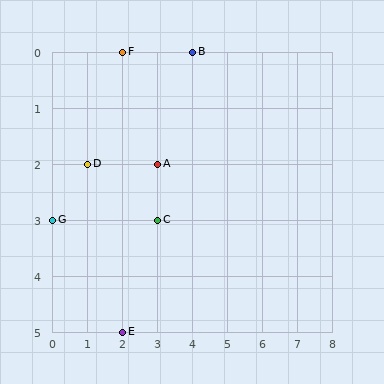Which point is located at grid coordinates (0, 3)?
Point G is at (0, 3).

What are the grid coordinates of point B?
Point B is at grid coordinates (4, 0).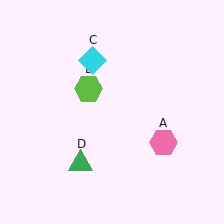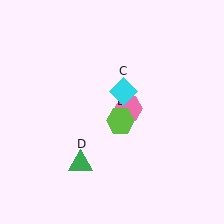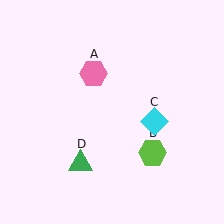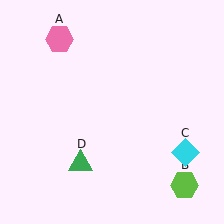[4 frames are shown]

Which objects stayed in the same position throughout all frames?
Green triangle (object D) remained stationary.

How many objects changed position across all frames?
3 objects changed position: pink hexagon (object A), lime hexagon (object B), cyan diamond (object C).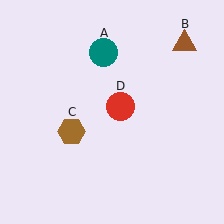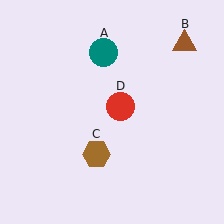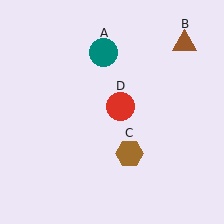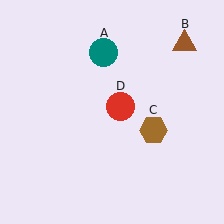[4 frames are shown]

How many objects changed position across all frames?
1 object changed position: brown hexagon (object C).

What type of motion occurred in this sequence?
The brown hexagon (object C) rotated counterclockwise around the center of the scene.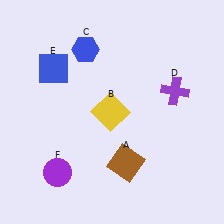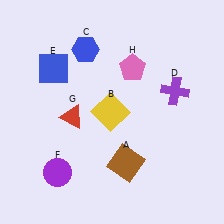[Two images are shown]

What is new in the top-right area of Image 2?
A pink pentagon (H) was added in the top-right area of Image 2.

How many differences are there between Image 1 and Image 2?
There are 2 differences between the two images.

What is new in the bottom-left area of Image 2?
A red triangle (G) was added in the bottom-left area of Image 2.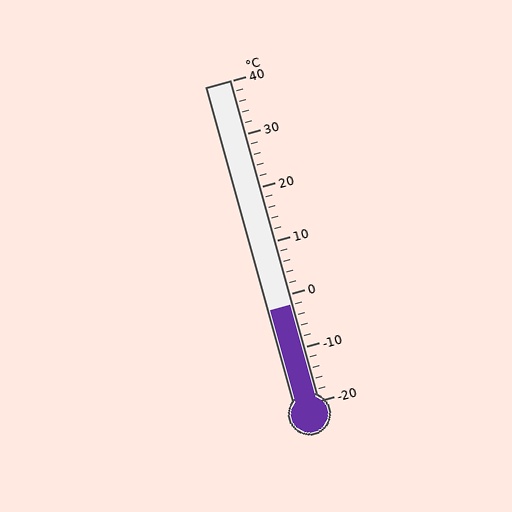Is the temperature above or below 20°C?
The temperature is below 20°C.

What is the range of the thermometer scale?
The thermometer scale ranges from -20°C to 40°C.